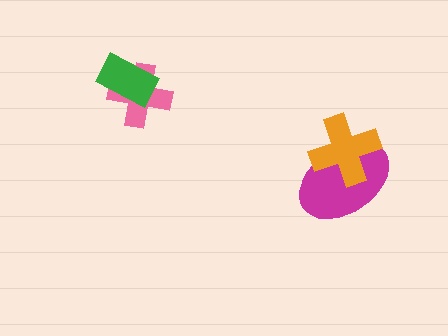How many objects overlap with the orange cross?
1 object overlaps with the orange cross.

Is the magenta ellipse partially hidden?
Yes, it is partially covered by another shape.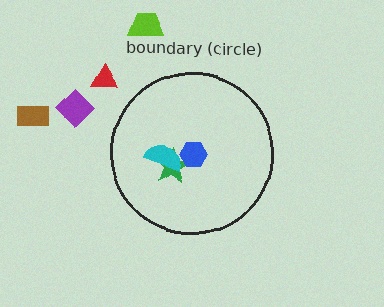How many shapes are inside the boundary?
3 inside, 4 outside.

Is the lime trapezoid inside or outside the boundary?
Outside.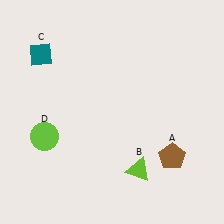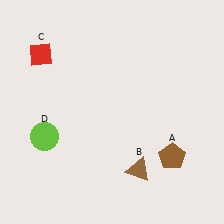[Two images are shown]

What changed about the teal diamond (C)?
In Image 1, C is teal. In Image 2, it changed to red.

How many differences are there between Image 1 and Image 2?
There are 2 differences between the two images.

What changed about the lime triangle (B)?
In Image 1, B is lime. In Image 2, it changed to brown.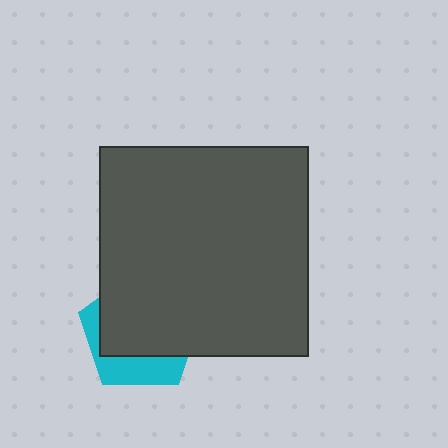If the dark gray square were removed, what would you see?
You would see the complete cyan pentagon.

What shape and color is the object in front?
The object in front is a dark gray square.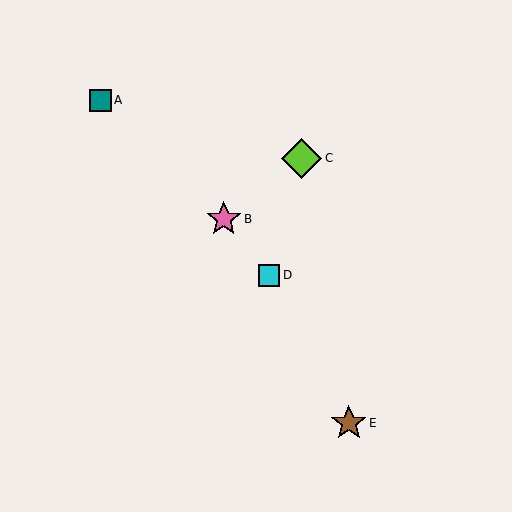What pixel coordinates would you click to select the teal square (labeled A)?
Click at (100, 100) to select the teal square A.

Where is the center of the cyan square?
The center of the cyan square is at (269, 275).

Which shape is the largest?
The lime diamond (labeled C) is the largest.